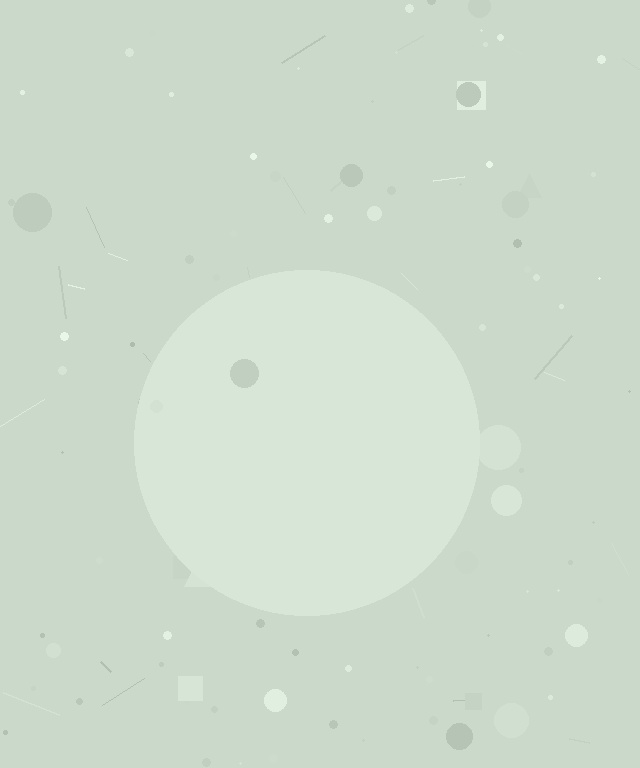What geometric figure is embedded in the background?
A circle is embedded in the background.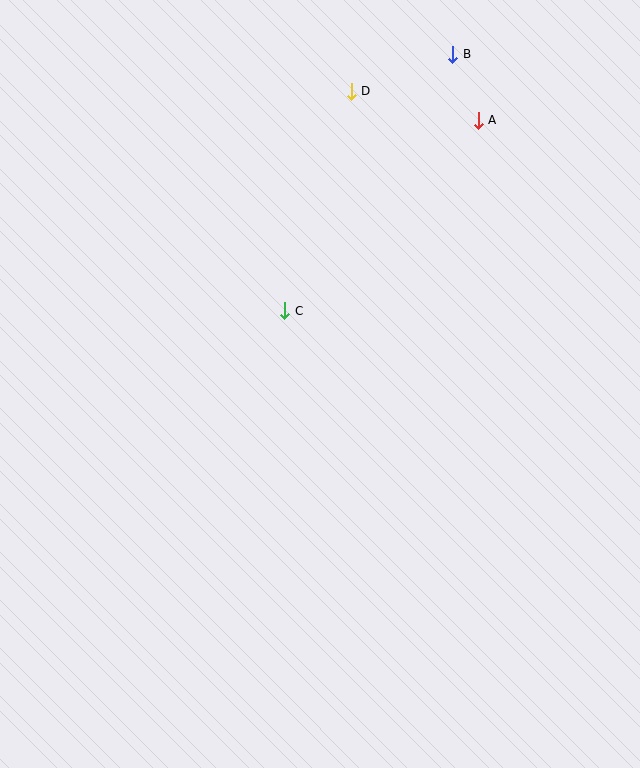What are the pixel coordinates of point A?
Point A is at (478, 120).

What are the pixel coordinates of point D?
Point D is at (351, 91).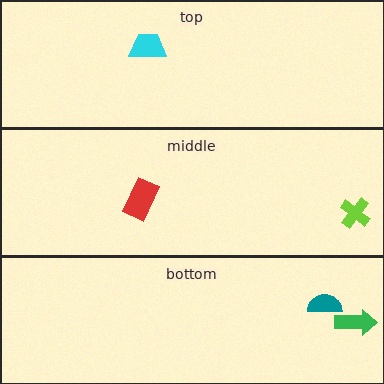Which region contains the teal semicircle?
The bottom region.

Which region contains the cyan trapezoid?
The top region.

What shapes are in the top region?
The cyan trapezoid.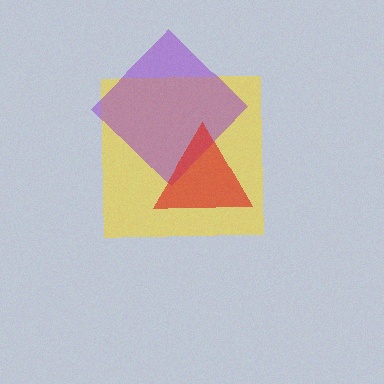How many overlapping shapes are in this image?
There are 3 overlapping shapes in the image.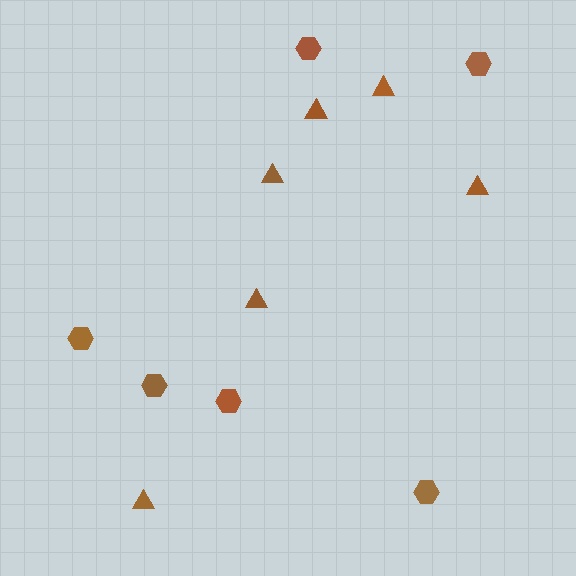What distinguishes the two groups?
There are 2 groups: one group of hexagons (6) and one group of triangles (6).